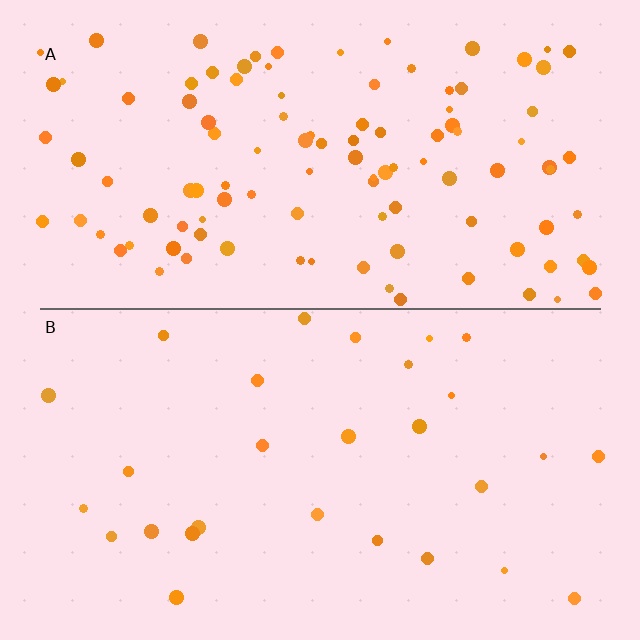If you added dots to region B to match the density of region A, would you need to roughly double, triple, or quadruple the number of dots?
Approximately quadruple.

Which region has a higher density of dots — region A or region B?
A (the top).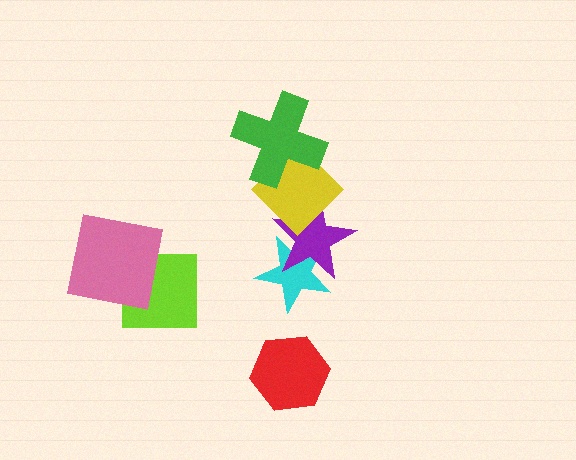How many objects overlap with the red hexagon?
0 objects overlap with the red hexagon.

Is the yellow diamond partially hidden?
Yes, it is partially covered by another shape.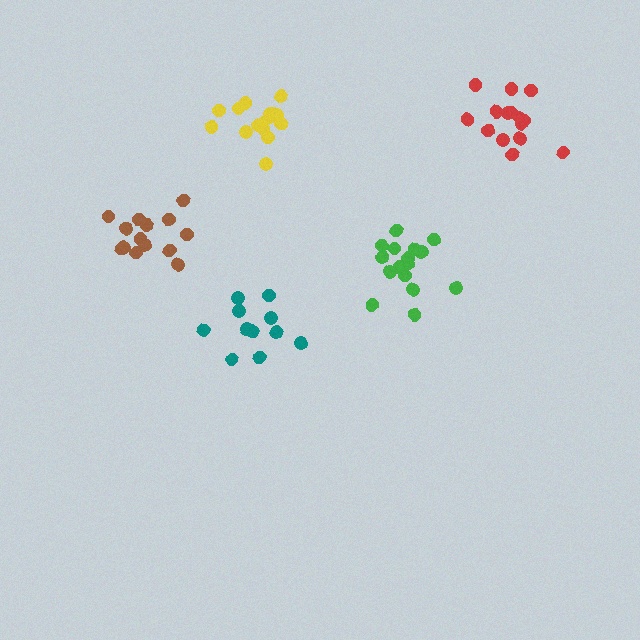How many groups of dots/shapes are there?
There are 5 groups.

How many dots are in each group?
Group 1: 16 dots, Group 2: 14 dots, Group 3: 16 dots, Group 4: 15 dots, Group 5: 11 dots (72 total).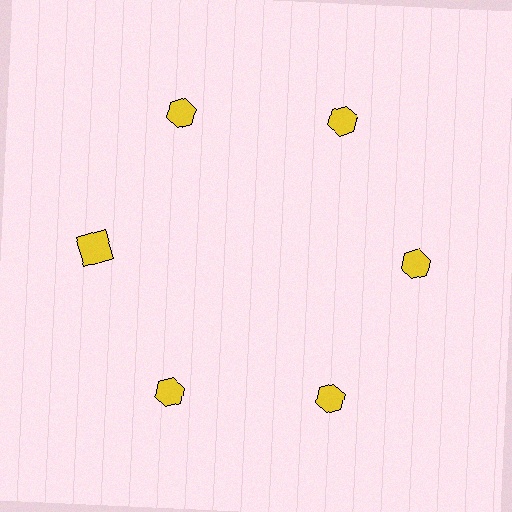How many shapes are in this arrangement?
There are 6 shapes arranged in a ring pattern.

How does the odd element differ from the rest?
It has a different shape: square instead of hexagon.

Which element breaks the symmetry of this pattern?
The yellow square at roughly the 9 o'clock position breaks the symmetry. All other shapes are yellow hexagons.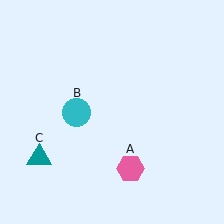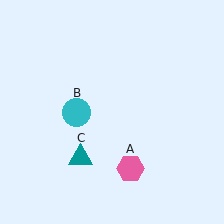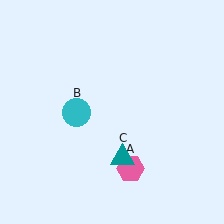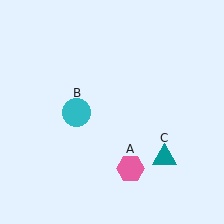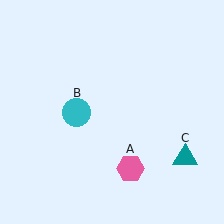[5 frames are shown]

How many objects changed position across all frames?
1 object changed position: teal triangle (object C).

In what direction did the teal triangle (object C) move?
The teal triangle (object C) moved right.